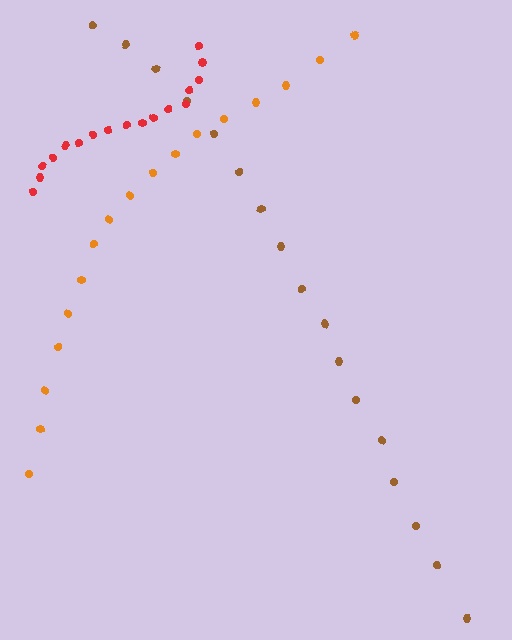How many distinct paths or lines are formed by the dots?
There are 3 distinct paths.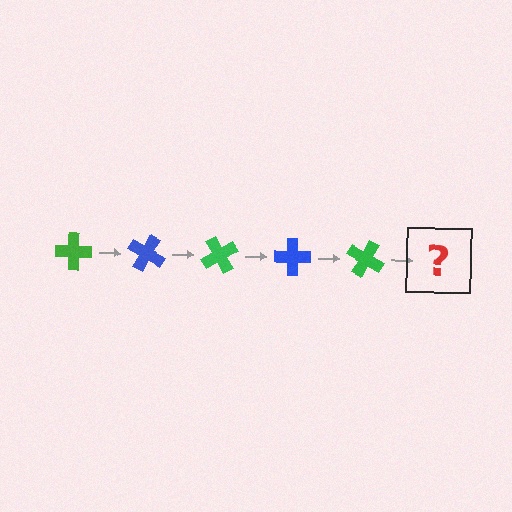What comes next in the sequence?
The next element should be a blue cross, rotated 150 degrees from the start.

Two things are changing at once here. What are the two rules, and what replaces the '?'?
The two rules are that it rotates 30 degrees each step and the color cycles through green and blue. The '?' should be a blue cross, rotated 150 degrees from the start.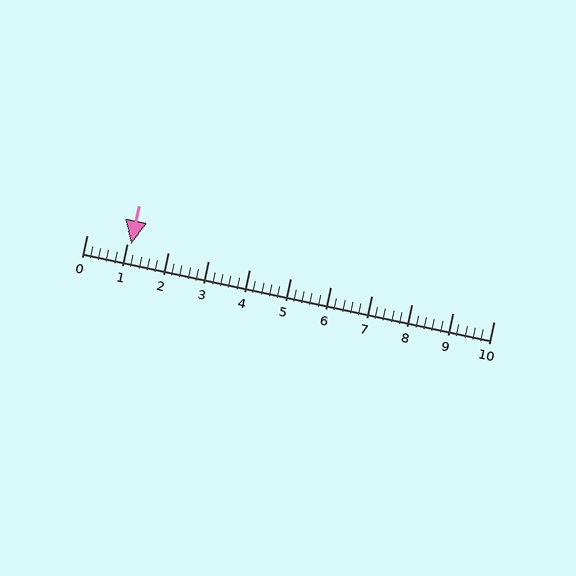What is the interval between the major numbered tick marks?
The major tick marks are spaced 1 units apart.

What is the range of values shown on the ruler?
The ruler shows values from 0 to 10.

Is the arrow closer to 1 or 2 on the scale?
The arrow is closer to 1.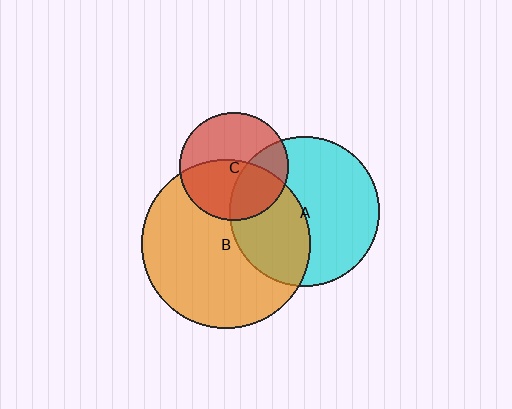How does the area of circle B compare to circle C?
Approximately 2.4 times.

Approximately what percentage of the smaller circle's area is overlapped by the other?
Approximately 50%.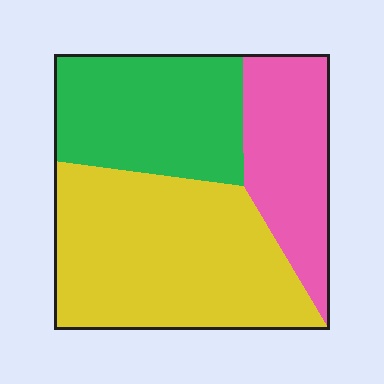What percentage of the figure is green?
Green covers roughly 30% of the figure.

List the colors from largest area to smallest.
From largest to smallest: yellow, green, pink.